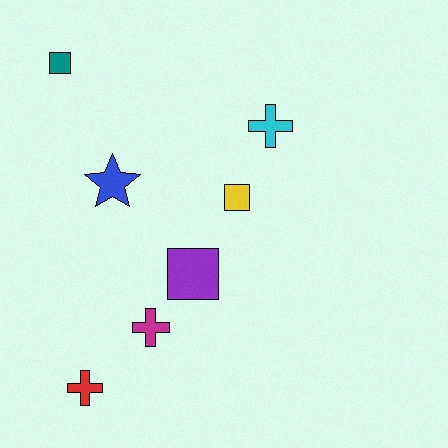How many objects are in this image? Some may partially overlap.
There are 7 objects.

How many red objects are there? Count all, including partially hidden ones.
There is 1 red object.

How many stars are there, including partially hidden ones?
There is 1 star.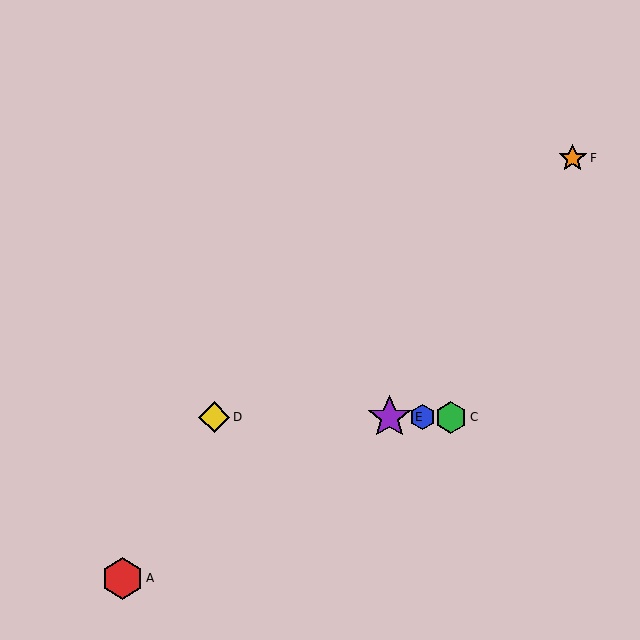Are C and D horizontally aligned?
Yes, both are at y≈417.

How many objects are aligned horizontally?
4 objects (B, C, D, E) are aligned horizontally.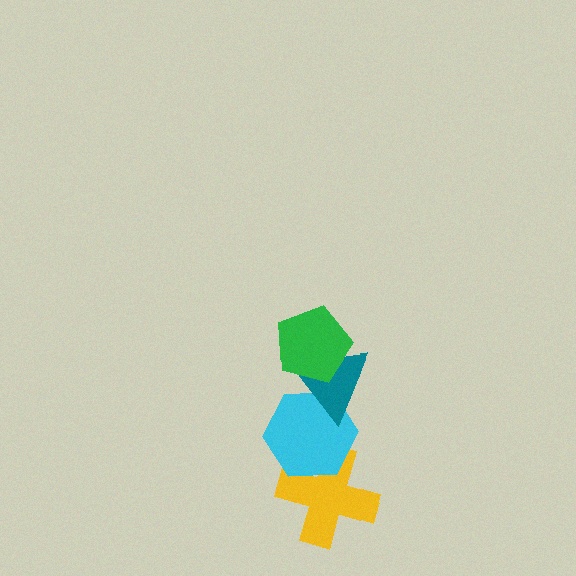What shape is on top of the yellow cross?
The cyan hexagon is on top of the yellow cross.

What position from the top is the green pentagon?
The green pentagon is 1st from the top.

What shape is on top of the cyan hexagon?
The teal triangle is on top of the cyan hexagon.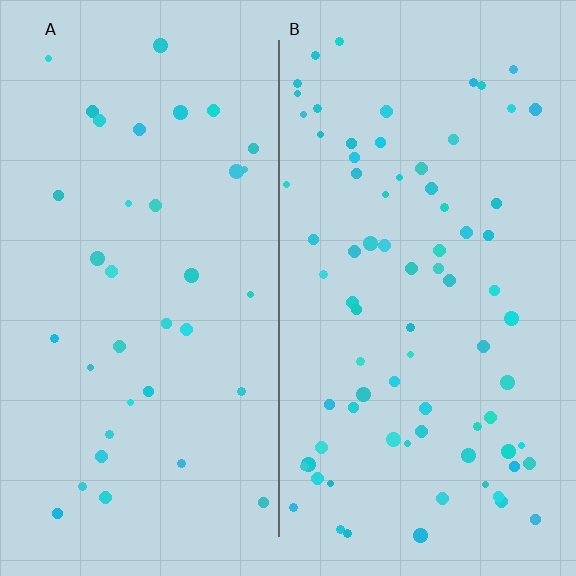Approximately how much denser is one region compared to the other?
Approximately 2.1× — region B over region A.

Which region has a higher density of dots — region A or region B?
B (the right).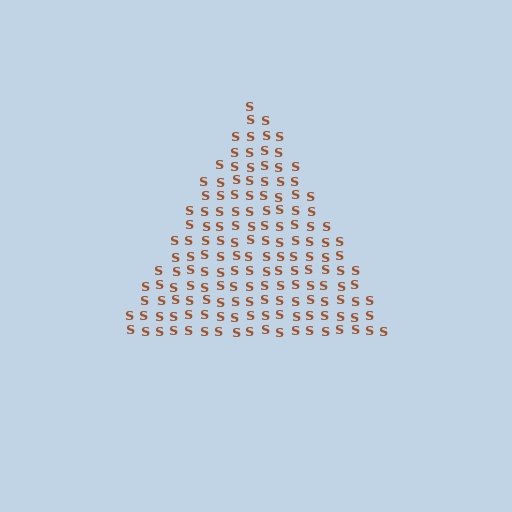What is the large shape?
The large shape is a triangle.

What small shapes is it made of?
It is made of small letter S's.